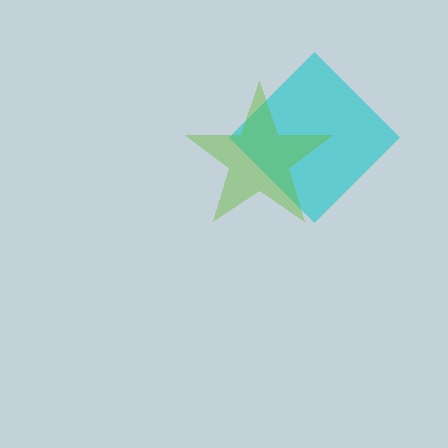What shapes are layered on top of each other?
The layered shapes are: a cyan diamond, a lime star.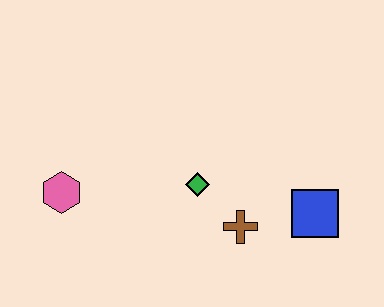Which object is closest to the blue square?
The brown cross is closest to the blue square.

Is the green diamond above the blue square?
Yes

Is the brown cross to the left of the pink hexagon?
No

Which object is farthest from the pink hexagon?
The blue square is farthest from the pink hexagon.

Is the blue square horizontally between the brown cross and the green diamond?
No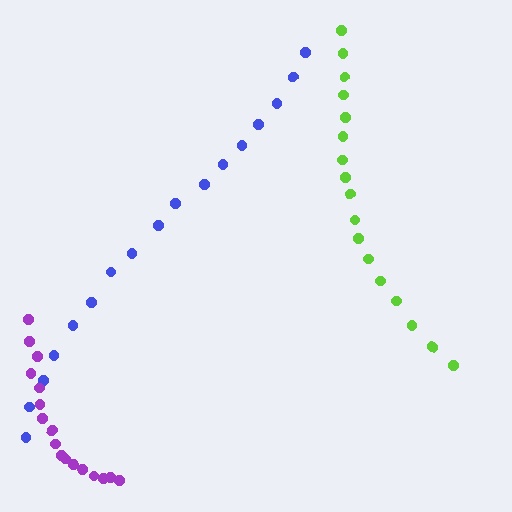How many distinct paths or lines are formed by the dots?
There are 3 distinct paths.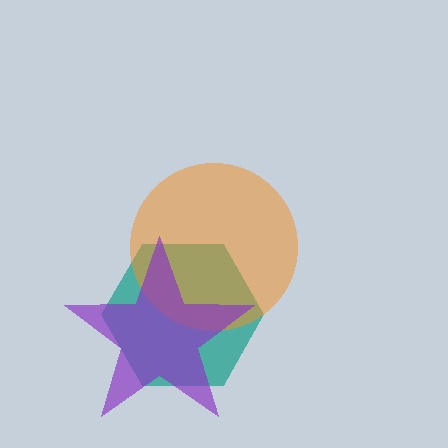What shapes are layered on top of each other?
The layered shapes are: a teal hexagon, an orange circle, a purple star.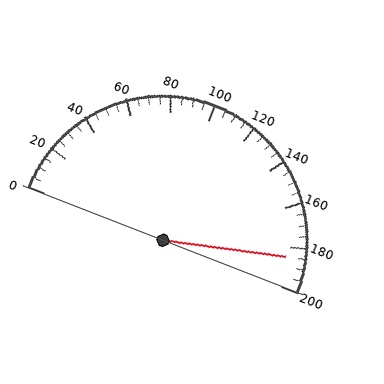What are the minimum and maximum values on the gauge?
The gauge ranges from 0 to 200.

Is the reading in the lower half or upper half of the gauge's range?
The reading is in the upper half of the range (0 to 200).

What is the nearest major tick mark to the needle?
The nearest major tick mark is 180.